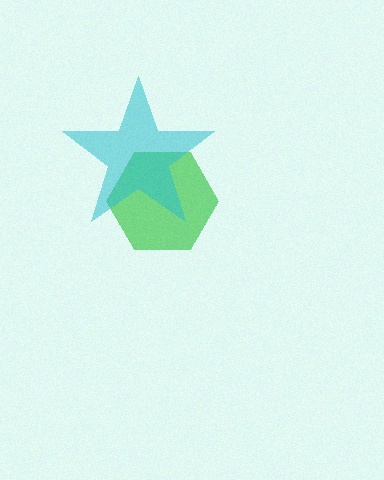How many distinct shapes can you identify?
There are 2 distinct shapes: a green hexagon, a cyan star.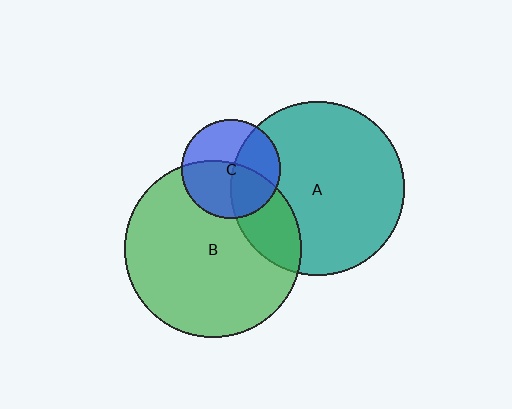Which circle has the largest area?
Circle B (green).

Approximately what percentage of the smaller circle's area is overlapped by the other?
Approximately 20%.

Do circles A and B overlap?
Yes.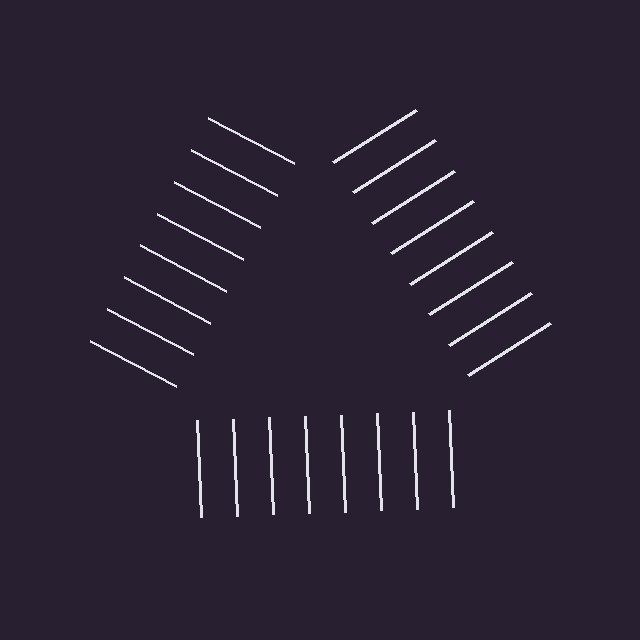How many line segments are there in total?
24 — 8 along each of the 3 edges.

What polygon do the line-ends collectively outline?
An illusory triangle — the line segments terminate on its edges but no continuous stroke is drawn.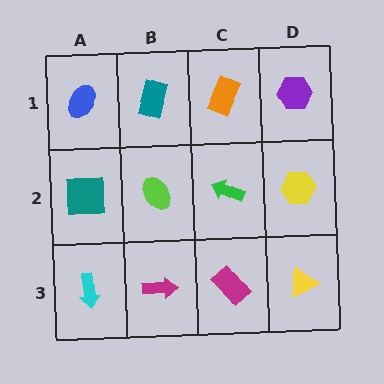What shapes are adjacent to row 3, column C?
A green arrow (row 2, column C), a magenta arrow (row 3, column B), a yellow triangle (row 3, column D).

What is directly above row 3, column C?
A green arrow.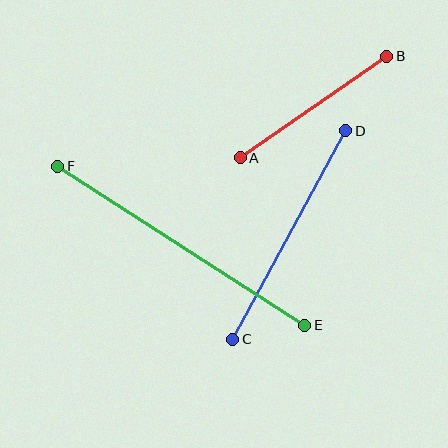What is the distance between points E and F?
The distance is approximately 294 pixels.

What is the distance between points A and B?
The distance is approximately 178 pixels.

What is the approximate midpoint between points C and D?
The midpoint is at approximately (289, 235) pixels.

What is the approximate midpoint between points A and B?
The midpoint is at approximately (314, 107) pixels.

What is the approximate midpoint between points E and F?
The midpoint is at approximately (181, 246) pixels.